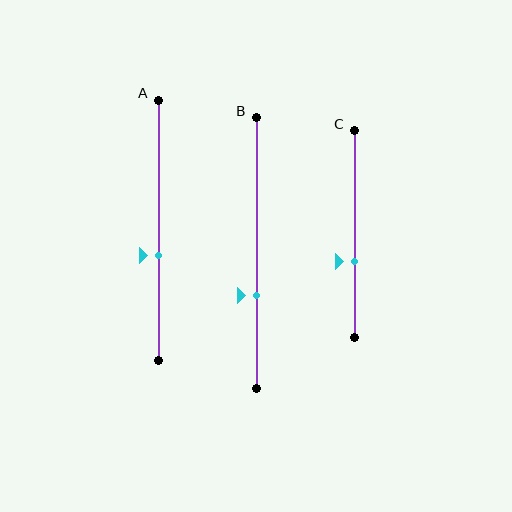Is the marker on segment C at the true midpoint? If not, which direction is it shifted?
No, the marker on segment C is shifted downward by about 13% of the segment length.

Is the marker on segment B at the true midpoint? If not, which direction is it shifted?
No, the marker on segment B is shifted downward by about 16% of the segment length.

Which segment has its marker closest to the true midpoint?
Segment A has its marker closest to the true midpoint.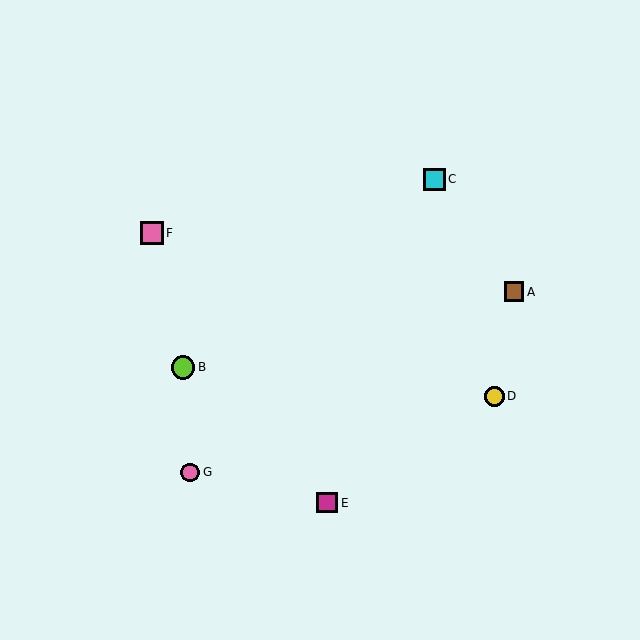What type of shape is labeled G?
Shape G is a pink circle.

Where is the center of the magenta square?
The center of the magenta square is at (327, 503).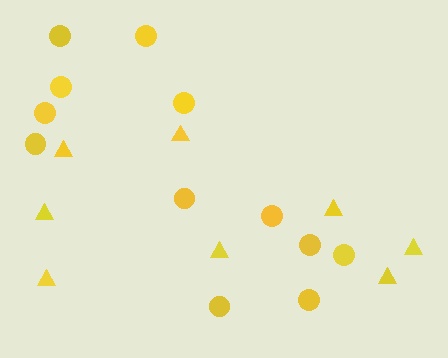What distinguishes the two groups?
There are 2 groups: one group of triangles (8) and one group of circles (12).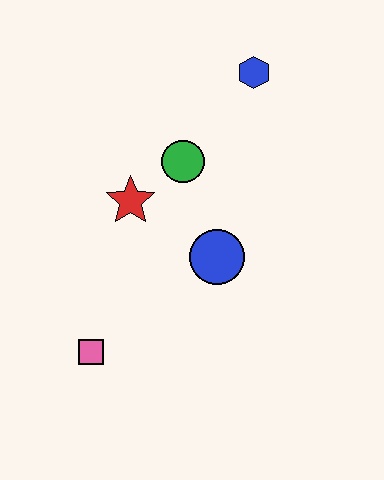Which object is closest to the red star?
The green circle is closest to the red star.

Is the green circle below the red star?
No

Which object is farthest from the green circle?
The pink square is farthest from the green circle.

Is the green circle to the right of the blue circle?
No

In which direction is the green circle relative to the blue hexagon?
The green circle is below the blue hexagon.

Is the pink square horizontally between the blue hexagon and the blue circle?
No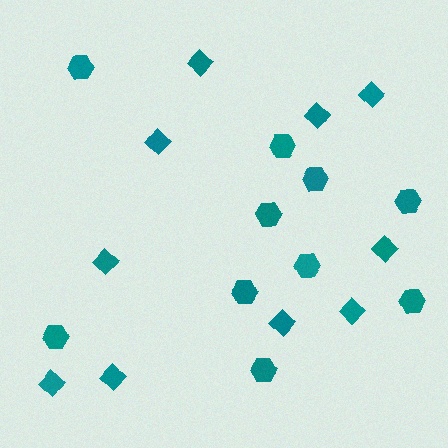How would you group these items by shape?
There are 2 groups: one group of hexagons (10) and one group of diamonds (10).